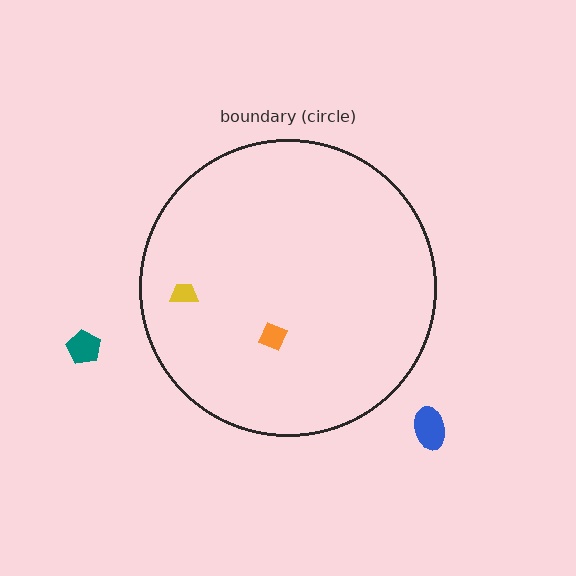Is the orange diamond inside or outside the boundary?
Inside.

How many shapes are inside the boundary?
2 inside, 2 outside.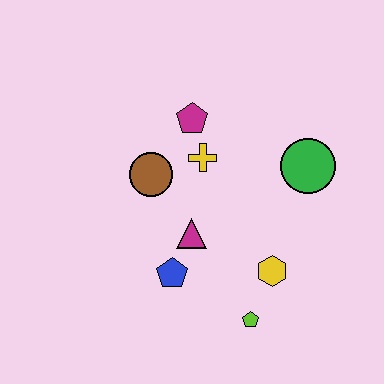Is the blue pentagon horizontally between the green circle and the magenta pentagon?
No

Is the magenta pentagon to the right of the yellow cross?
No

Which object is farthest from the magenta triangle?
The green circle is farthest from the magenta triangle.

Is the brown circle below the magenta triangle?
No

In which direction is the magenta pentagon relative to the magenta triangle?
The magenta pentagon is above the magenta triangle.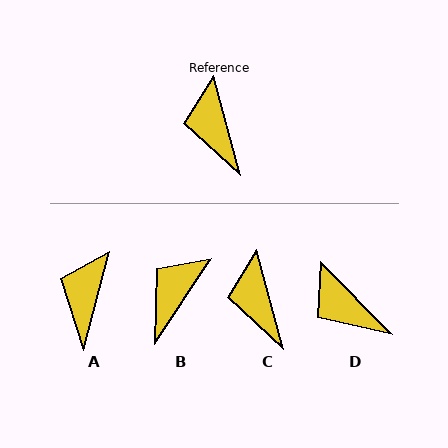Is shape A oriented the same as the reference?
No, it is off by about 29 degrees.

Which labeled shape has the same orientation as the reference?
C.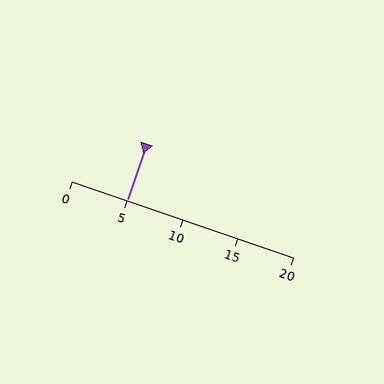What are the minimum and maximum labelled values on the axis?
The axis runs from 0 to 20.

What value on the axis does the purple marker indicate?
The marker indicates approximately 5.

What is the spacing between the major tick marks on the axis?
The major ticks are spaced 5 apart.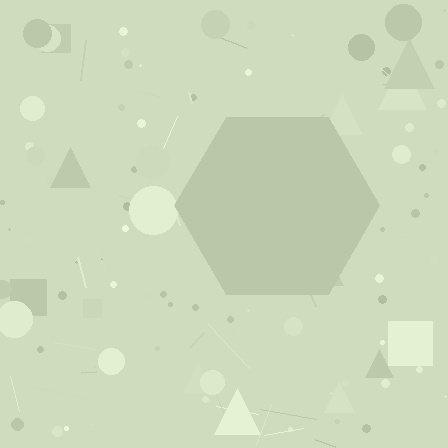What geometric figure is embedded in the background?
A hexagon is embedded in the background.